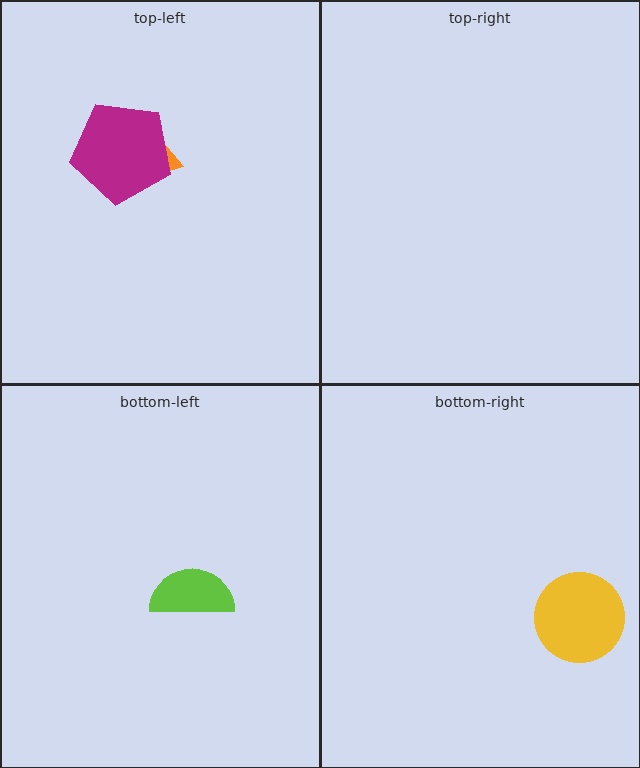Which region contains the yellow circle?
The bottom-right region.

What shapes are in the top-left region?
The orange trapezoid, the magenta pentagon.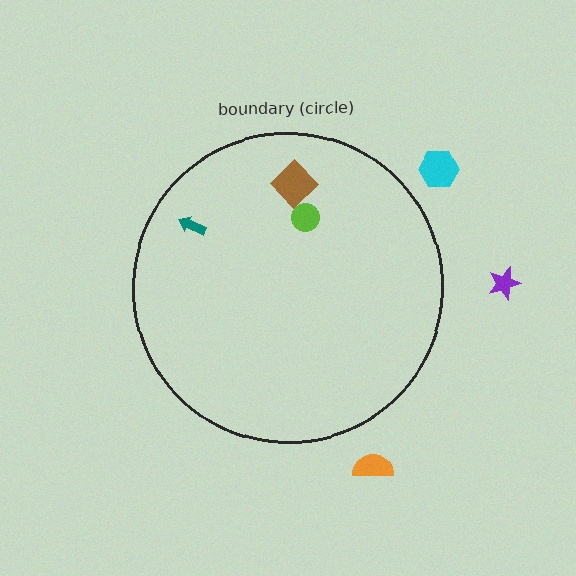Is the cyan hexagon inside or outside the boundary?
Outside.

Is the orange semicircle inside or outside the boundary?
Outside.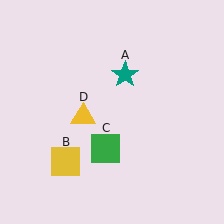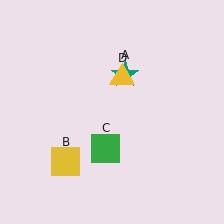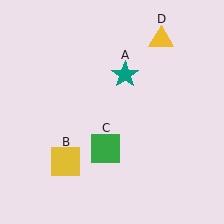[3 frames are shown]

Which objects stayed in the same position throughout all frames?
Teal star (object A) and yellow square (object B) and green square (object C) remained stationary.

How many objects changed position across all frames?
1 object changed position: yellow triangle (object D).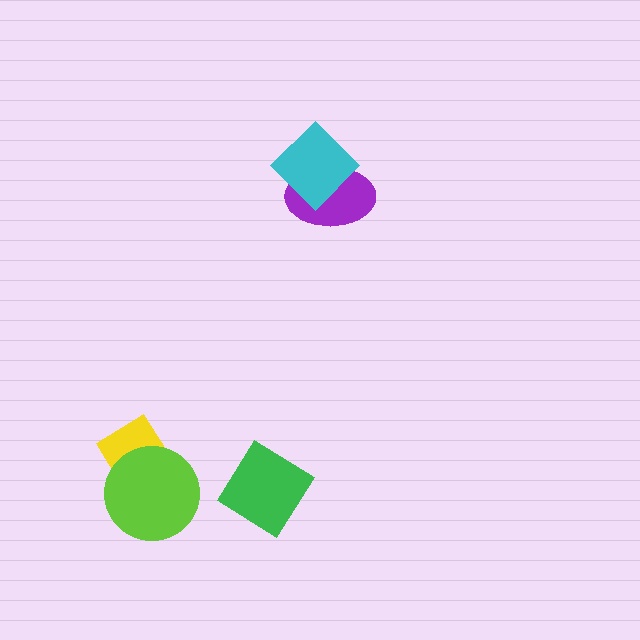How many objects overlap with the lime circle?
1 object overlaps with the lime circle.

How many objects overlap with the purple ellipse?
1 object overlaps with the purple ellipse.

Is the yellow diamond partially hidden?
Yes, it is partially covered by another shape.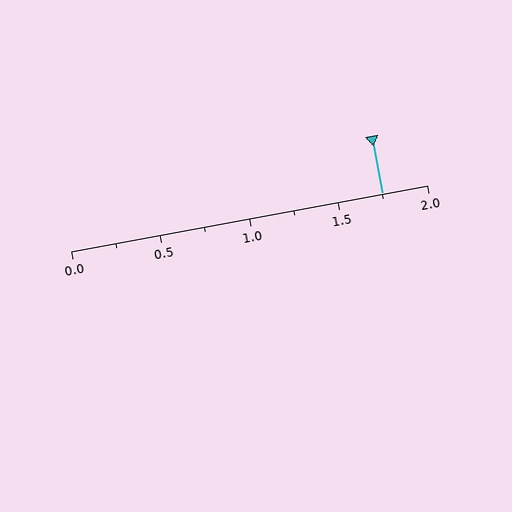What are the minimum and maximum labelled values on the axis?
The axis runs from 0.0 to 2.0.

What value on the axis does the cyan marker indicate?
The marker indicates approximately 1.75.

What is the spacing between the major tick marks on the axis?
The major ticks are spaced 0.5 apart.